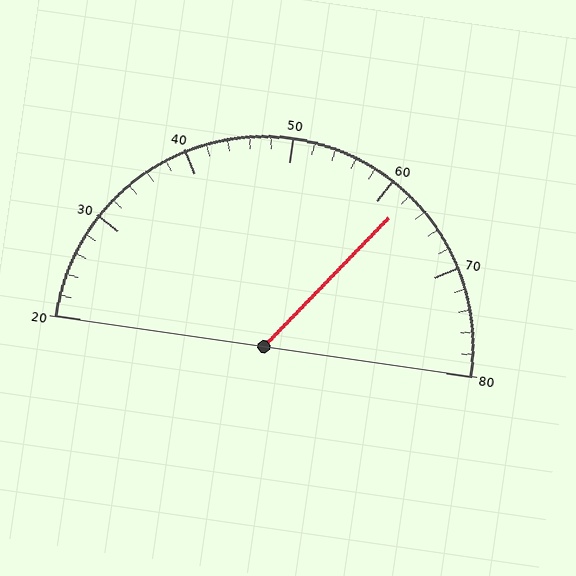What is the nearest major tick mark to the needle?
The nearest major tick mark is 60.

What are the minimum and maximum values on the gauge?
The gauge ranges from 20 to 80.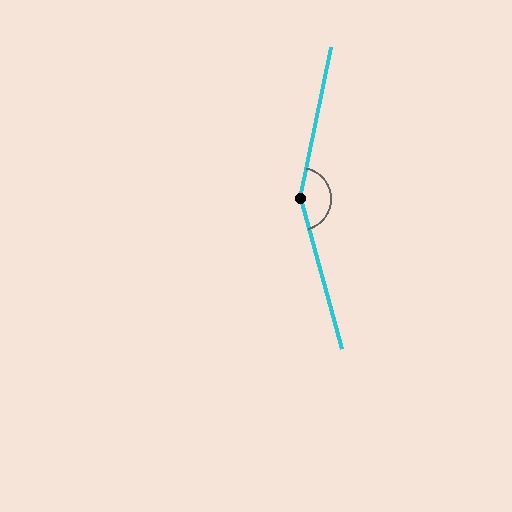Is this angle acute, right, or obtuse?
It is obtuse.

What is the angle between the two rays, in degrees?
Approximately 153 degrees.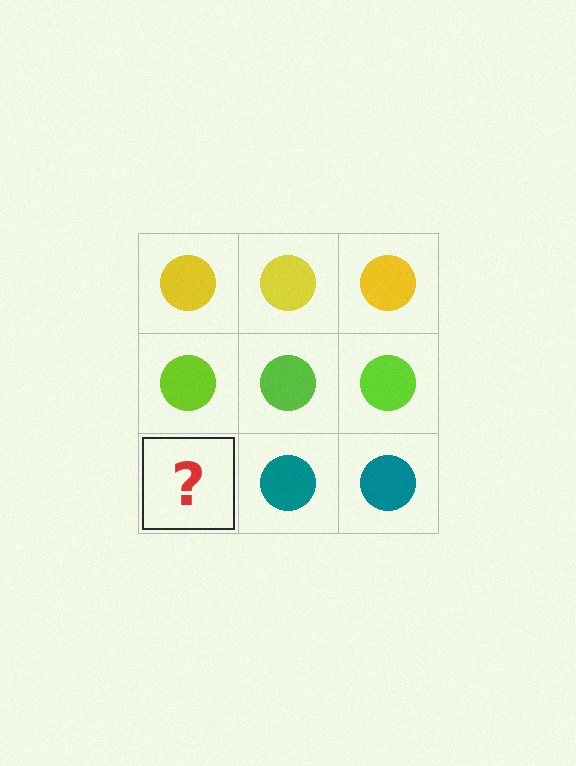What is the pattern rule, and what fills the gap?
The rule is that each row has a consistent color. The gap should be filled with a teal circle.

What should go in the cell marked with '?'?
The missing cell should contain a teal circle.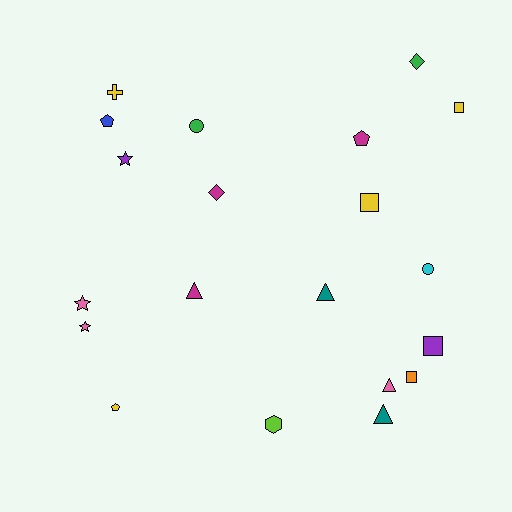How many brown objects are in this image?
There are no brown objects.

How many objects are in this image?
There are 20 objects.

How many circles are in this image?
There are 2 circles.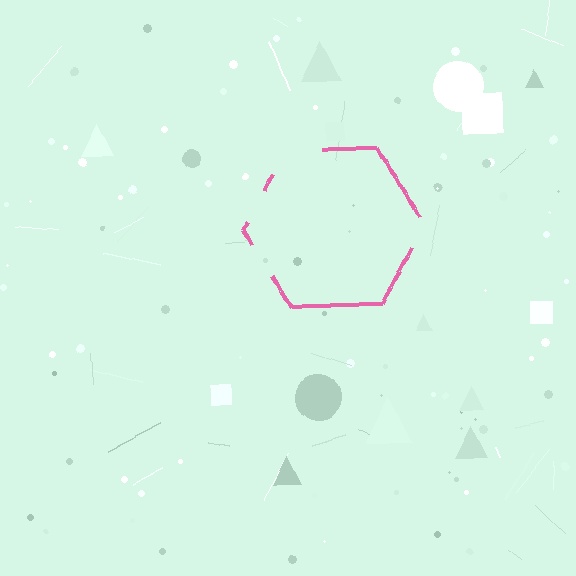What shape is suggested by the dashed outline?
The dashed outline suggests a hexagon.